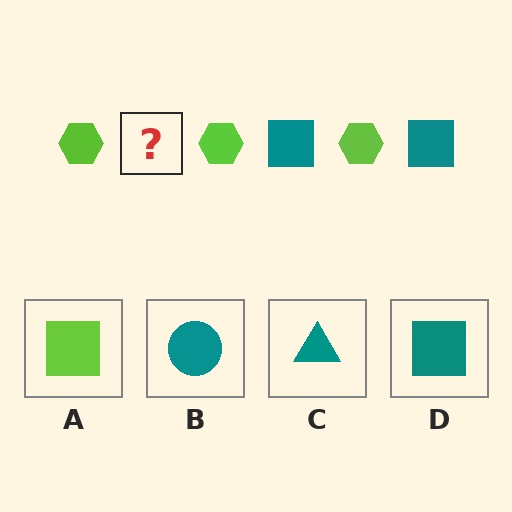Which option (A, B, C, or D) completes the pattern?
D.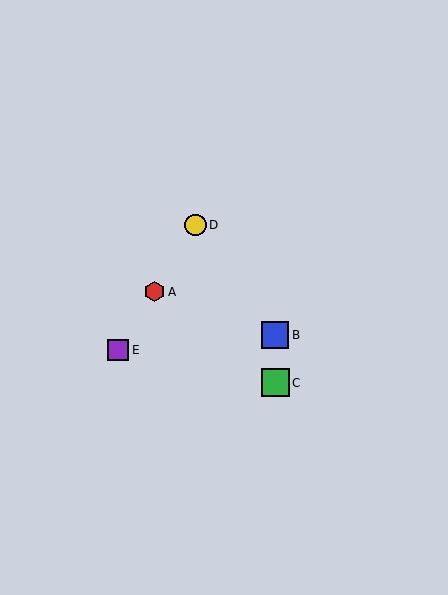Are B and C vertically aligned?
Yes, both are at x≈275.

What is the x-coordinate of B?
Object B is at x≈275.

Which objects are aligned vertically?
Objects B, C are aligned vertically.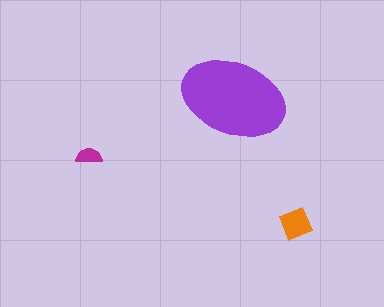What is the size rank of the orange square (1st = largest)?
2nd.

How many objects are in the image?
There are 3 objects in the image.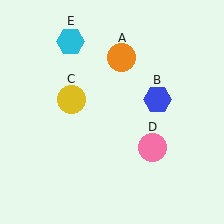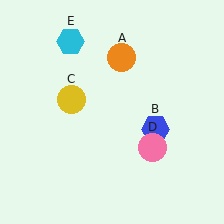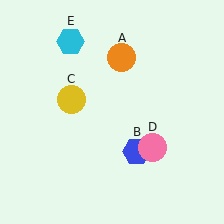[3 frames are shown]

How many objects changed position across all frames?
1 object changed position: blue hexagon (object B).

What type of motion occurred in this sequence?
The blue hexagon (object B) rotated clockwise around the center of the scene.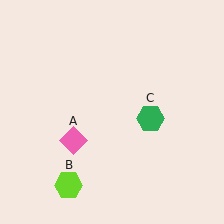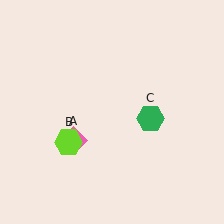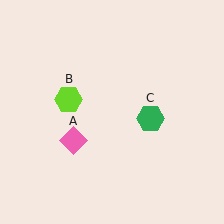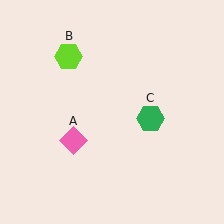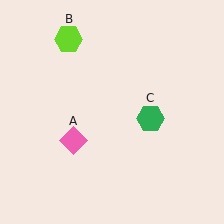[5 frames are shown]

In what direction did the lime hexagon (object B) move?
The lime hexagon (object B) moved up.